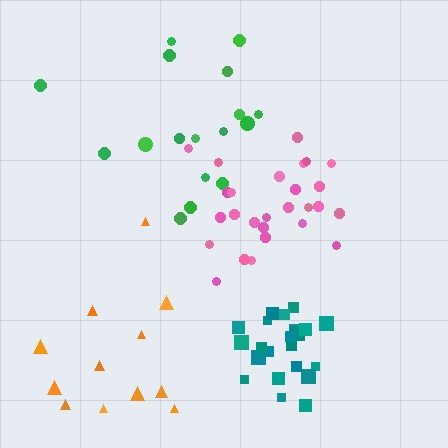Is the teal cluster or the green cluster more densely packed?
Teal.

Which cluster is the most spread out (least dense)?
Orange.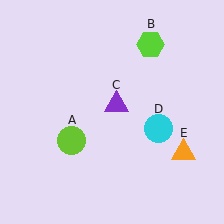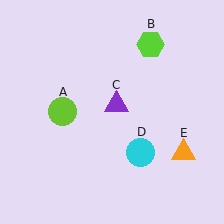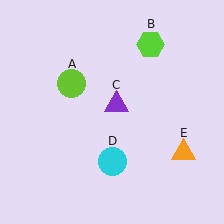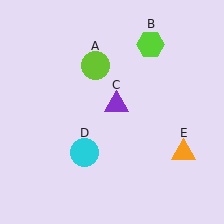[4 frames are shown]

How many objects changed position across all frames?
2 objects changed position: lime circle (object A), cyan circle (object D).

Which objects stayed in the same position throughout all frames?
Lime hexagon (object B) and purple triangle (object C) and orange triangle (object E) remained stationary.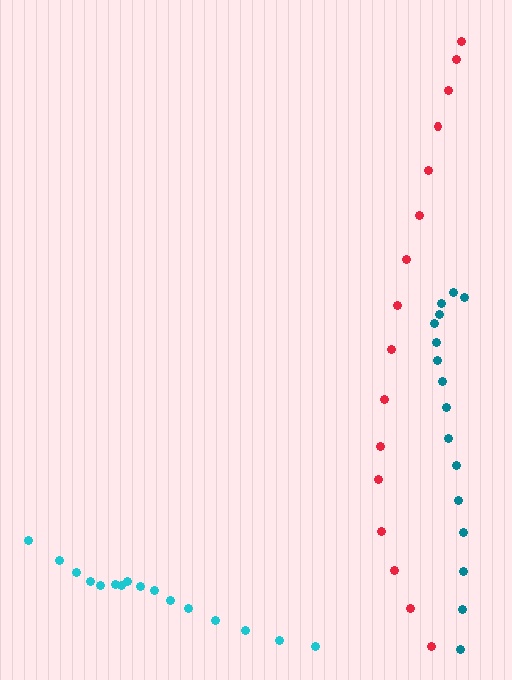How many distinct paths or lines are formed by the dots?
There are 3 distinct paths.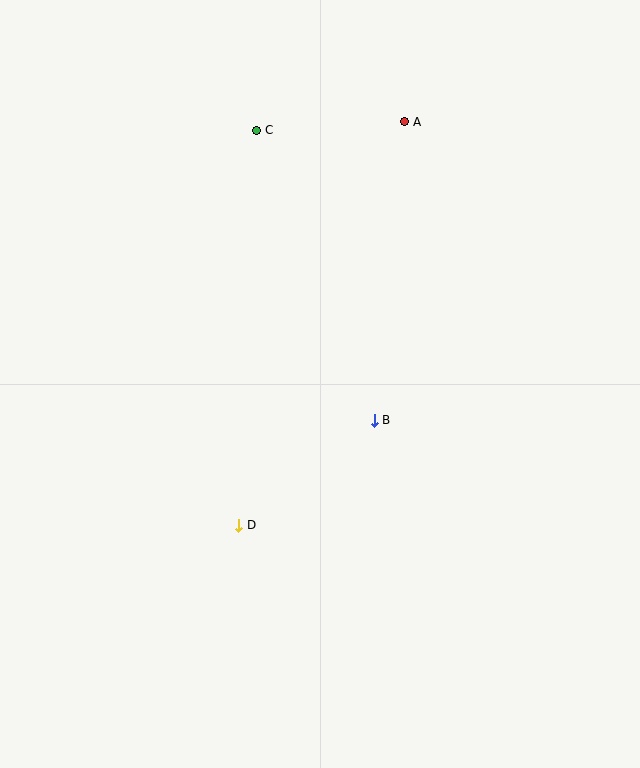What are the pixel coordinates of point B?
Point B is at (374, 420).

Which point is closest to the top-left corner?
Point C is closest to the top-left corner.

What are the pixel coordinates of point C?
Point C is at (257, 130).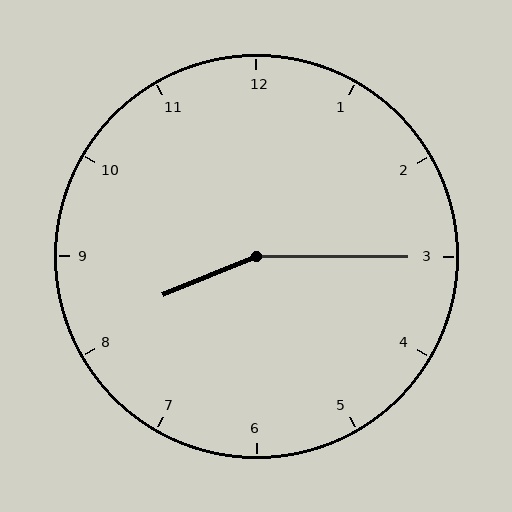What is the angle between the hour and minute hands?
Approximately 158 degrees.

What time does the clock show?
8:15.